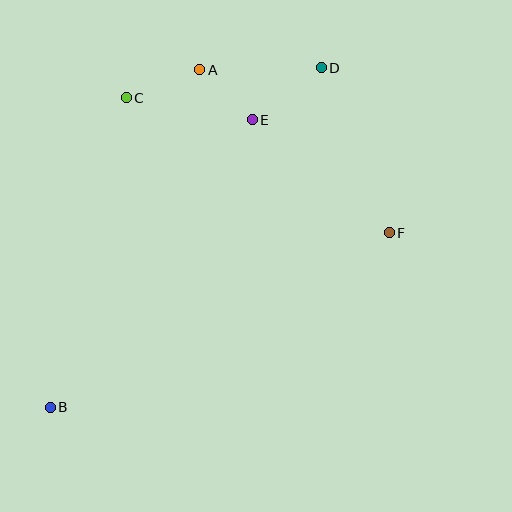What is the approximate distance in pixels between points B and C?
The distance between B and C is approximately 319 pixels.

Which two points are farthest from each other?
Points B and D are farthest from each other.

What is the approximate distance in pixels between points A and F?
The distance between A and F is approximately 250 pixels.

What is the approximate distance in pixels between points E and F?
The distance between E and F is approximately 178 pixels.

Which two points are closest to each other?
Points A and E are closest to each other.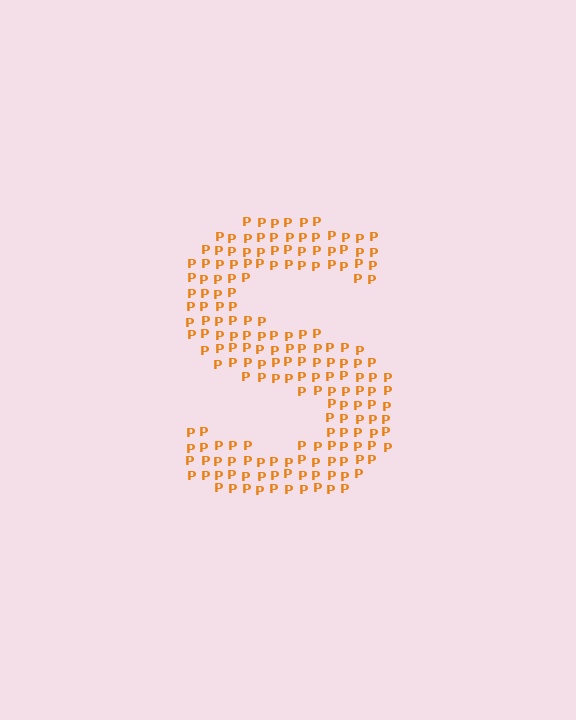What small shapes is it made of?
It is made of small letter P's.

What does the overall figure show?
The overall figure shows the letter S.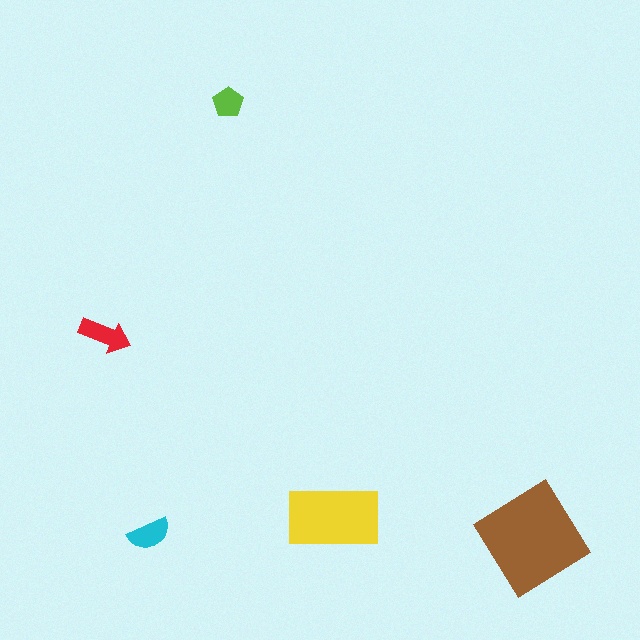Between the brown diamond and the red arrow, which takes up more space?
The brown diamond.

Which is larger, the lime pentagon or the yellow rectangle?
The yellow rectangle.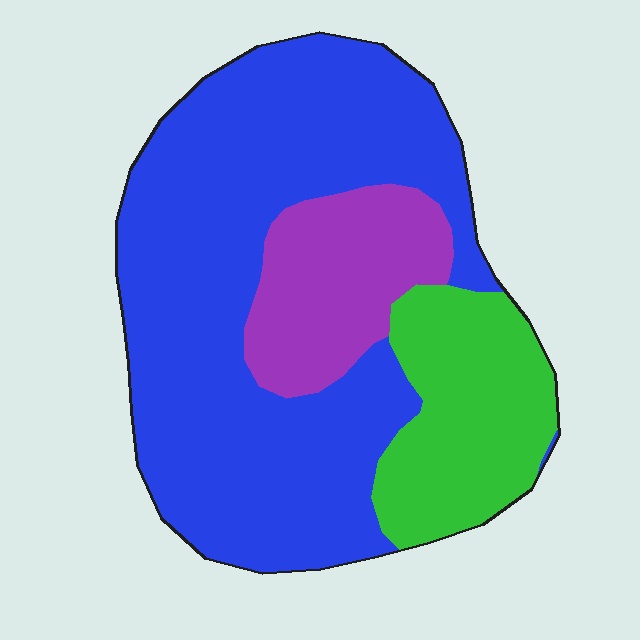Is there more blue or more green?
Blue.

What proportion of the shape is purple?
Purple covers about 15% of the shape.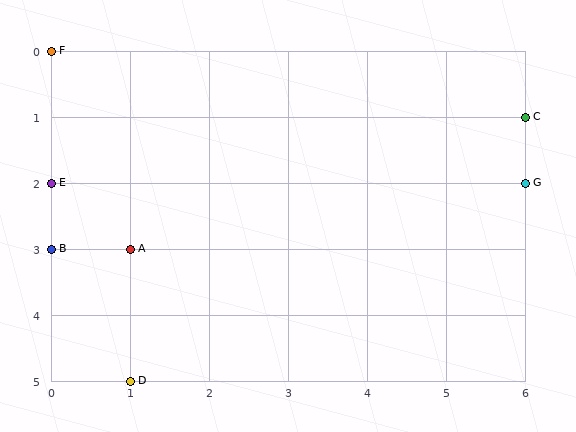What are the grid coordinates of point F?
Point F is at grid coordinates (0, 0).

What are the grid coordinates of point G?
Point G is at grid coordinates (6, 2).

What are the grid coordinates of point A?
Point A is at grid coordinates (1, 3).